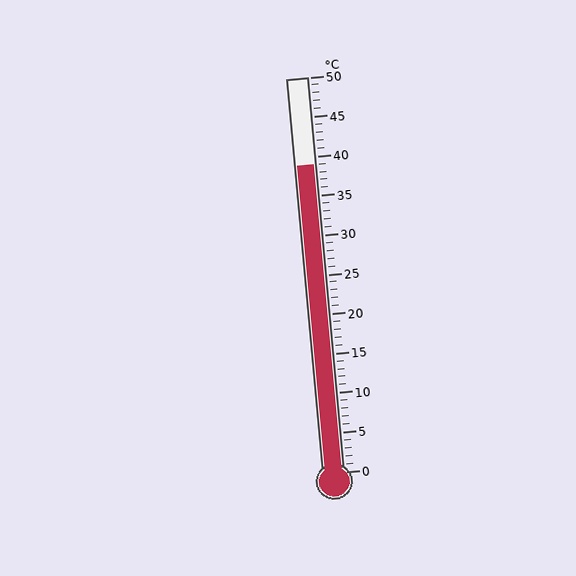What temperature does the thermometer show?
The thermometer shows approximately 39°C.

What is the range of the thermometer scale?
The thermometer scale ranges from 0°C to 50°C.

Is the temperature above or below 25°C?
The temperature is above 25°C.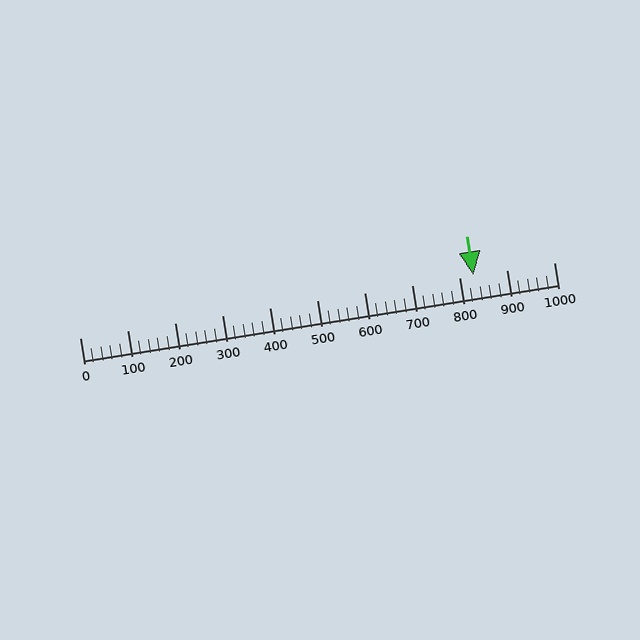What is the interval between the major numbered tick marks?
The major tick marks are spaced 100 units apart.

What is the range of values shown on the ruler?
The ruler shows values from 0 to 1000.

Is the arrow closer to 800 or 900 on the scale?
The arrow is closer to 800.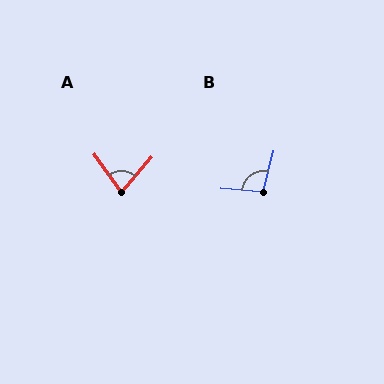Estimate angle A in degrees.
Approximately 76 degrees.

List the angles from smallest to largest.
A (76°), B (98°).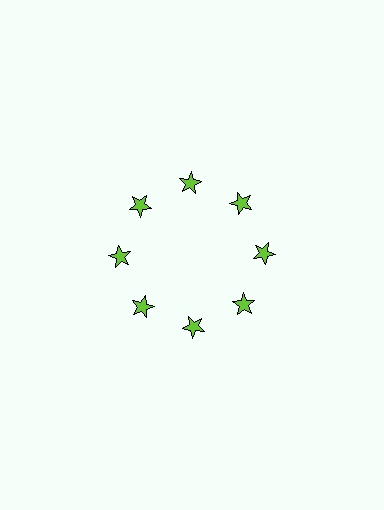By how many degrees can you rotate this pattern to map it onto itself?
The pattern maps onto itself every 45 degrees of rotation.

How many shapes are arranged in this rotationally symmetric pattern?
There are 8 shapes, arranged in 8 groups of 1.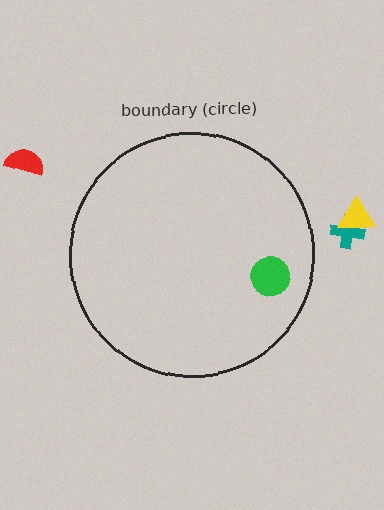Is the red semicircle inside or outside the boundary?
Outside.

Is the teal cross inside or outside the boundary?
Outside.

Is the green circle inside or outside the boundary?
Inside.